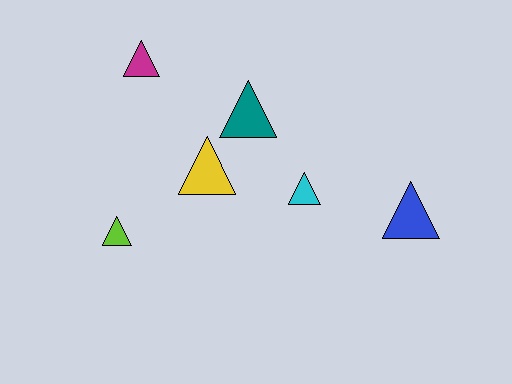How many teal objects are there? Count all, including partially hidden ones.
There is 1 teal object.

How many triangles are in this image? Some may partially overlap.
There are 6 triangles.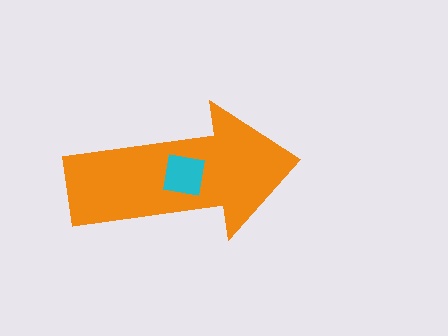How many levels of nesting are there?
2.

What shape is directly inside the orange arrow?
The cyan square.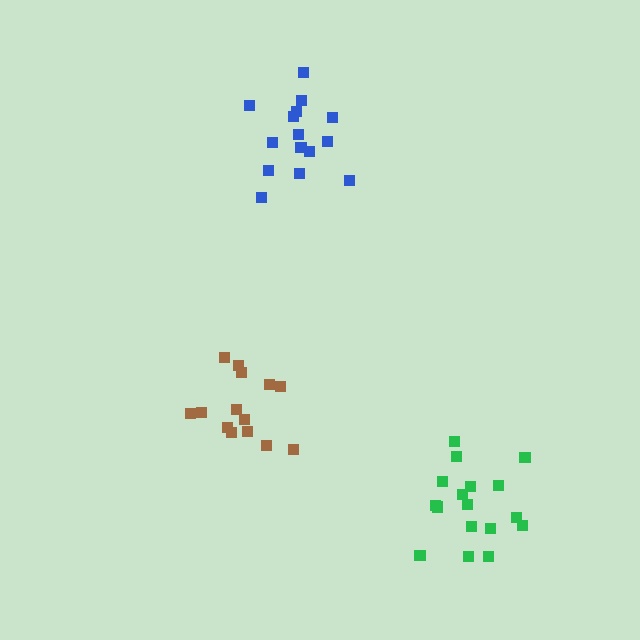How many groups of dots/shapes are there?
There are 3 groups.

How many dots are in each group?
Group 1: 14 dots, Group 2: 15 dots, Group 3: 17 dots (46 total).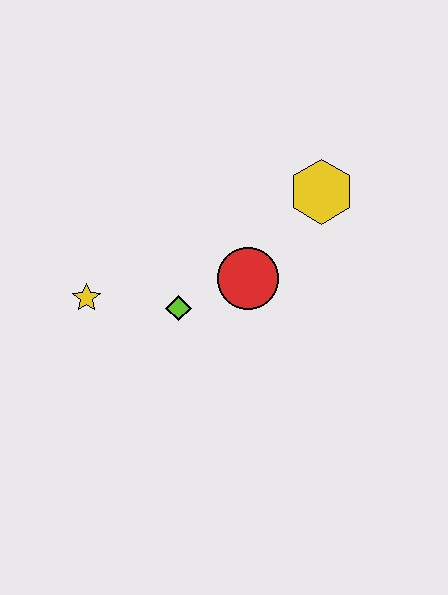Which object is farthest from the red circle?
The yellow star is farthest from the red circle.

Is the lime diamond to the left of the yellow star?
No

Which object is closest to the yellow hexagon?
The red circle is closest to the yellow hexagon.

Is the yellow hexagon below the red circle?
No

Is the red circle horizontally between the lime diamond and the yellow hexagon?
Yes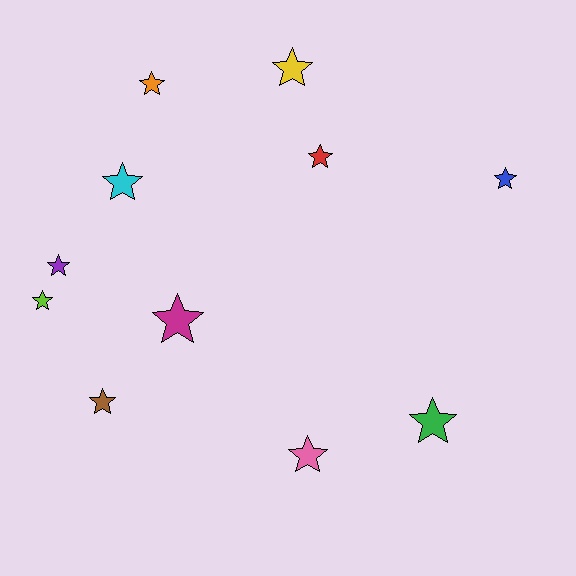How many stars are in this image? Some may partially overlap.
There are 11 stars.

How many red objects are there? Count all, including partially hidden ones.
There is 1 red object.